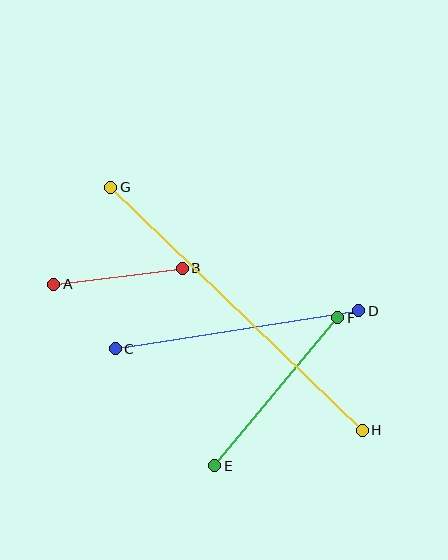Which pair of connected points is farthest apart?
Points G and H are farthest apart.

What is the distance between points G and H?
The distance is approximately 350 pixels.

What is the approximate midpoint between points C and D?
The midpoint is at approximately (237, 330) pixels.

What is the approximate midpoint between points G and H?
The midpoint is at approximately (236, 309) pixels.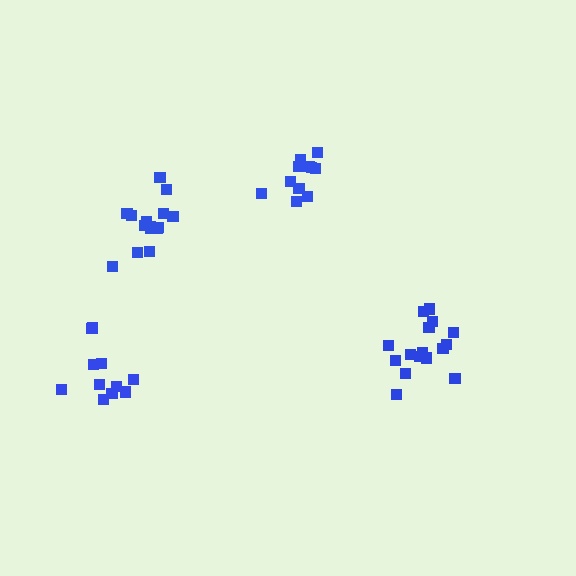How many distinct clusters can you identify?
There are 4 distinct clusters.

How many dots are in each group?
Group 1: 11 dots, Group 2: 16 dots, Group 3: 11 dots, Group 4: 16 dots (54 total).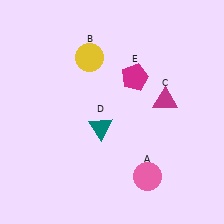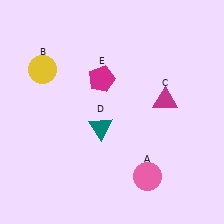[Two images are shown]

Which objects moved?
The objects that moved are: the yellow circle (B), the magenta pentagon (E).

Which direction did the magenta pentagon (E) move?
The magenta pentagon (E) moved left.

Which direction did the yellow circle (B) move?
The yellow circle (B) moved left.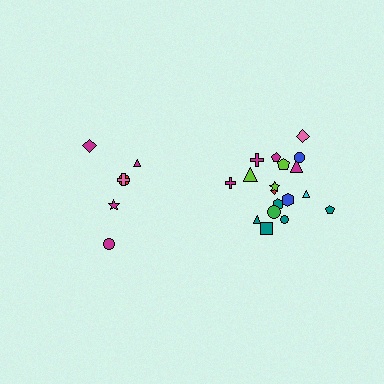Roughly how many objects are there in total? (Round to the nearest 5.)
Roughly 25 objects in total.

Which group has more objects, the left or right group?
The right group.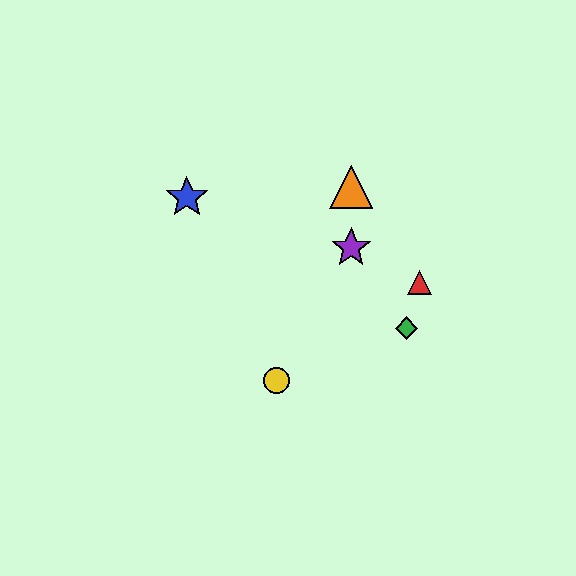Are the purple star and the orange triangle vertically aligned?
Yes, both are at x≈351.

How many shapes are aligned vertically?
2 shapes (the purple star, the orange triangle) are aligned vertically.